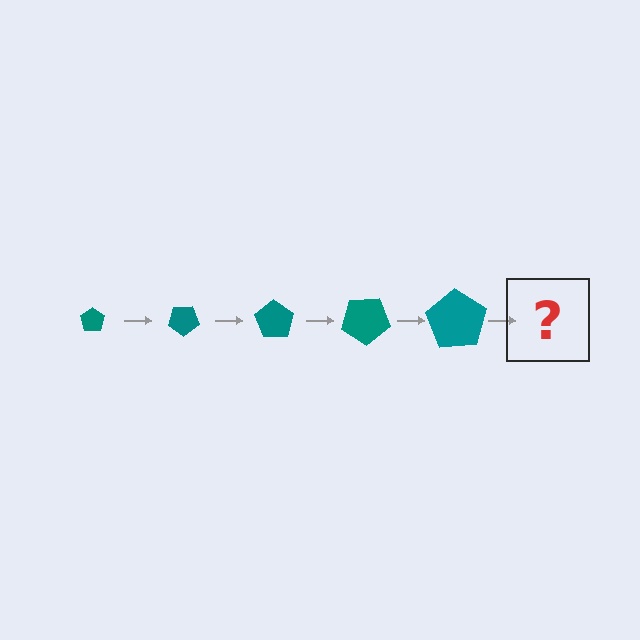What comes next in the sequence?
The next element should be a pentagon, larger than the previous one and rotated 175 degrees from the start.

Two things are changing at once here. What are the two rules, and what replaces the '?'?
The two rules are that the pentagon grows larger each step and it rotates 35 degrees each step. The '?' should be a pentagon, larger than the previous one and rotated 175 degrees from the start.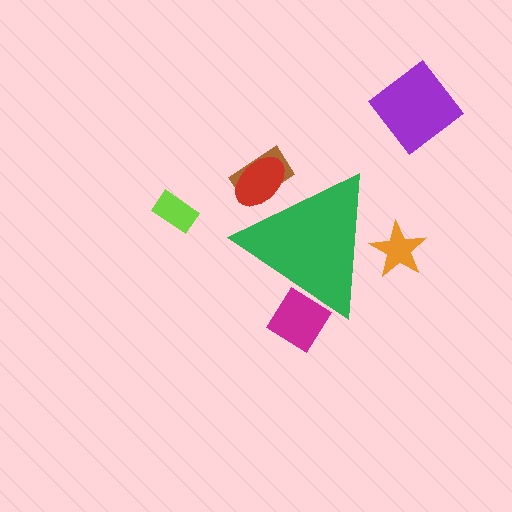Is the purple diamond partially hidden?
No, the purple diamond is fully visible.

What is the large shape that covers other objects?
A green triangle.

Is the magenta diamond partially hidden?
Yes, the magenta diamond is partially hidden behind the green triangle.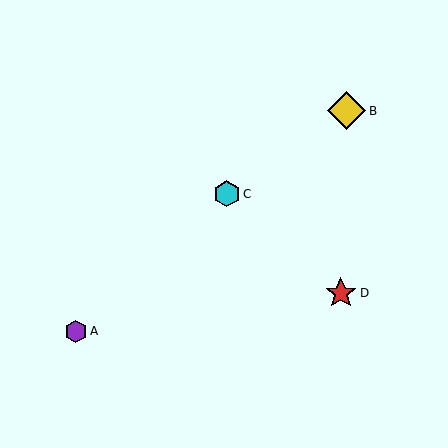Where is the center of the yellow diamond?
The center of the yellow diamond is at (346, 111).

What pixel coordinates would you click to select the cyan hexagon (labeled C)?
Click at (227, 194) to select the cyan hexagon C.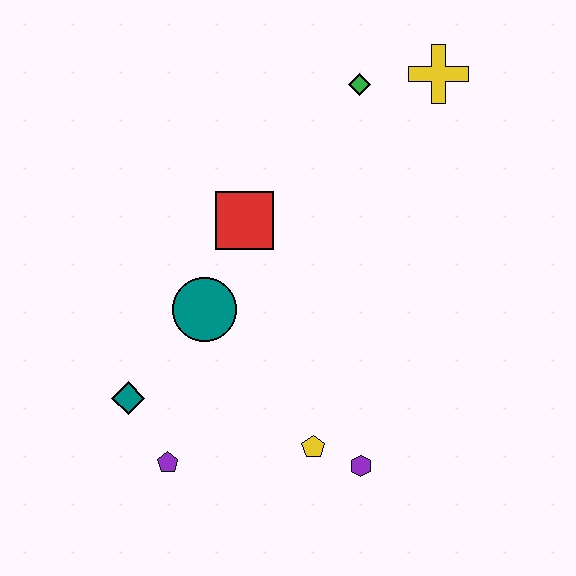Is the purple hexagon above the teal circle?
No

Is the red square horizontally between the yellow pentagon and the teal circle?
Yes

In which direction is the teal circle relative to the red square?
The teal circle is below the red square.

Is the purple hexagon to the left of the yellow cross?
Yes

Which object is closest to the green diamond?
The yellow cross is closest to the green diamond.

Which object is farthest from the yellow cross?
The purple pentagon is farthest from the yellow cross.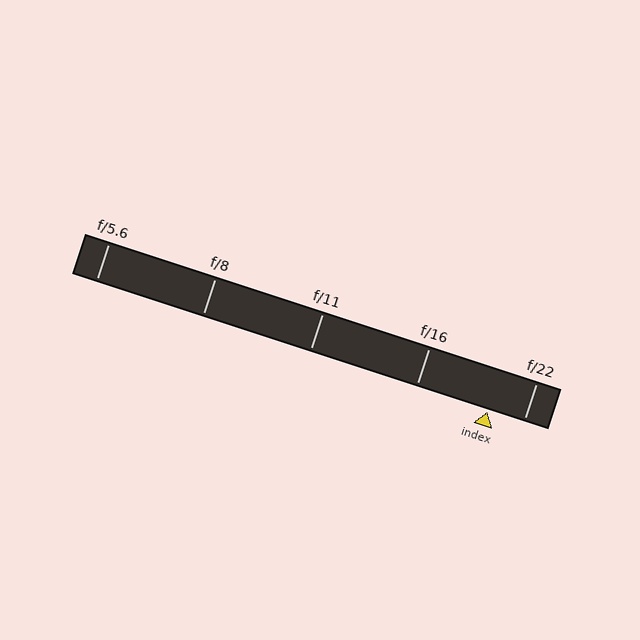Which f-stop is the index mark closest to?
The index mark is closest to f/22.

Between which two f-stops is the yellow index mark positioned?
The index mark is between f/16 and f/22.